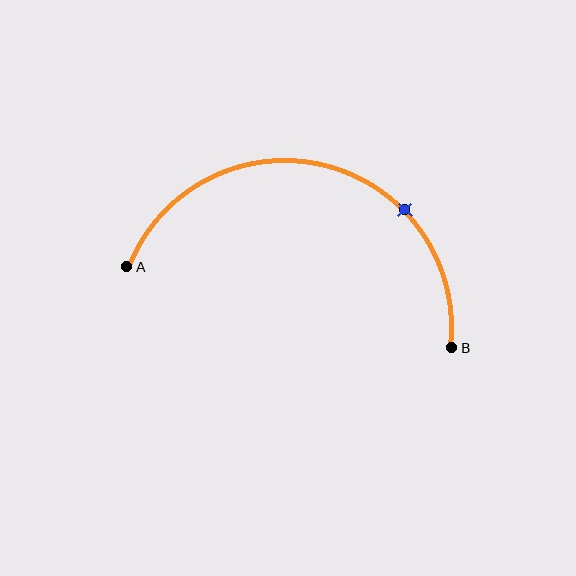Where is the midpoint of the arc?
The arc midpoint is the point on the curve farthest from the straight line joining A and B. It sits above that line.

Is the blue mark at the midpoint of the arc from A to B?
No. The blue mark lies on the arc but is closer to endpoint B. The arc midpoint would be at the point on the curve equidistant along the arc from both A and B.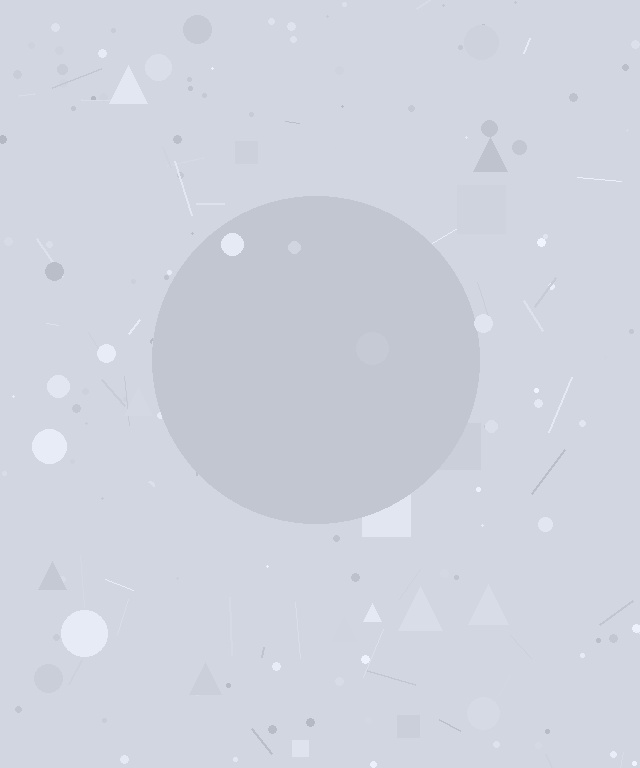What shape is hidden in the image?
A circle is hidden in the image.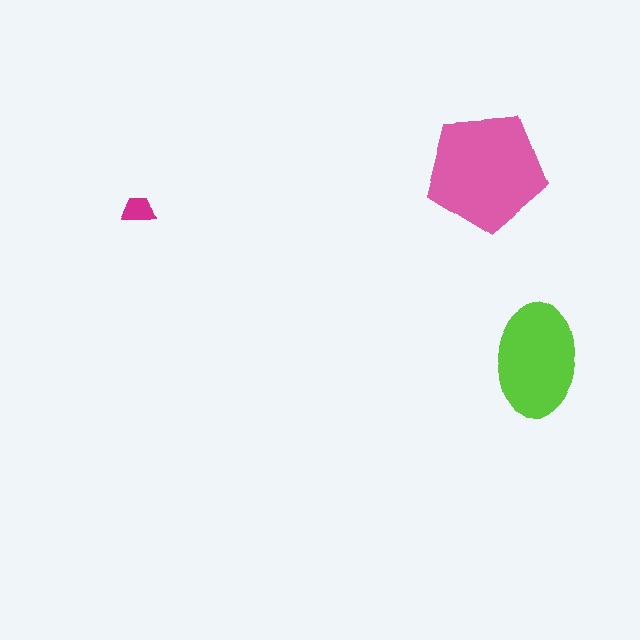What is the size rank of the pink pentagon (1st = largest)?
1st.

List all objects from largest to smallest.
The pink pentagon, the lime ellipse, the magenta trapezoid.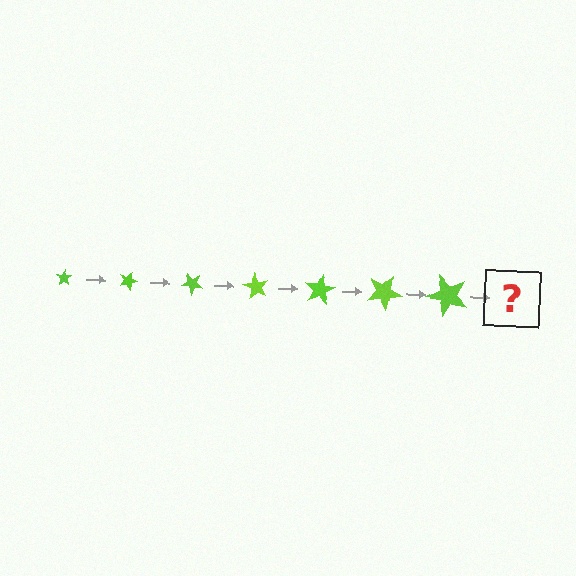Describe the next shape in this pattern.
It should be a star, larger than the previous one and rotated 140 degrees from the start.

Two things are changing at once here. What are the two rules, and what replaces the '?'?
The two rules are that the star grows larger each step and it rotates 20 degrees each step. The '?' should be a star, larger than the previous one and rotated 140 degrees from the start.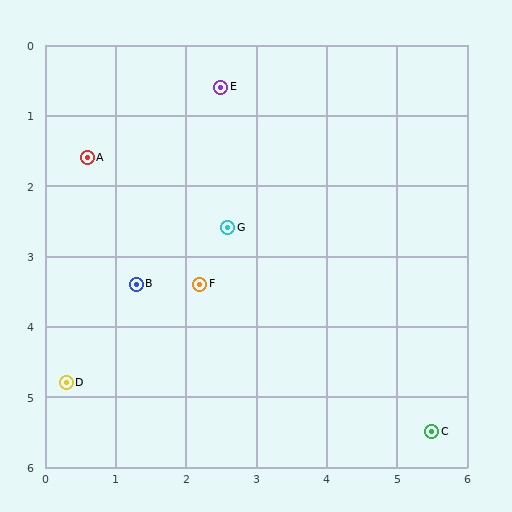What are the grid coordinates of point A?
Point A is at approximately (0.6, 1.6).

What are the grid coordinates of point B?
Point B is at approximately (1.3, 3.4).